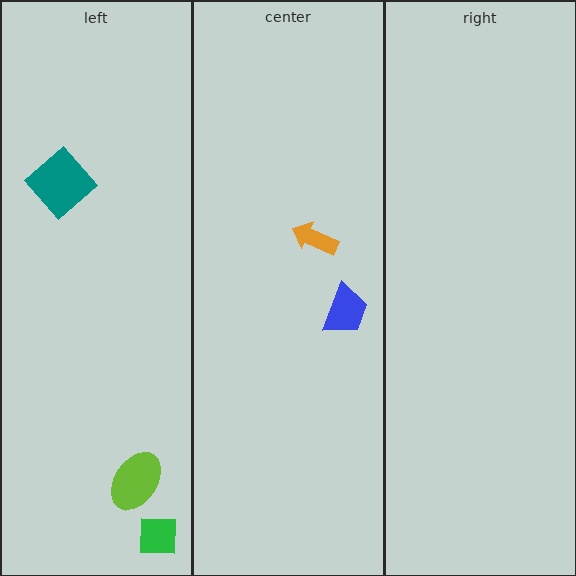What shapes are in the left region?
The teal diamond, the lime ellipse, the green square.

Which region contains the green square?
The left region.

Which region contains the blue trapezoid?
The center region.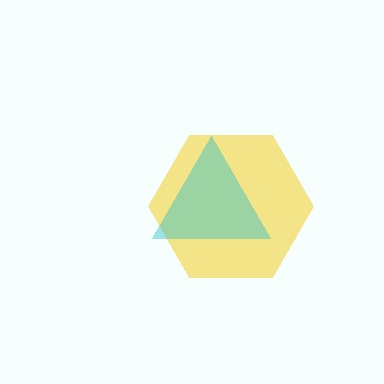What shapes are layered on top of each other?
The layered shapes are: a yellow hexagon, a cyan triangle.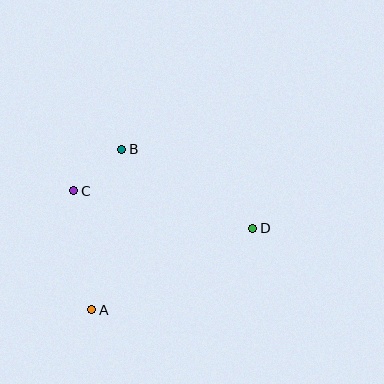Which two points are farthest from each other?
Points C and D are farthest from each other.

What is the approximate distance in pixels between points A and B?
The distance between A and B is approximately 163 pixels.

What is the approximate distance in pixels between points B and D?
The distance between B and D is approximately 153 pixels.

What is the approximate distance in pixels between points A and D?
The distance between A and D is approximately 181 pixels.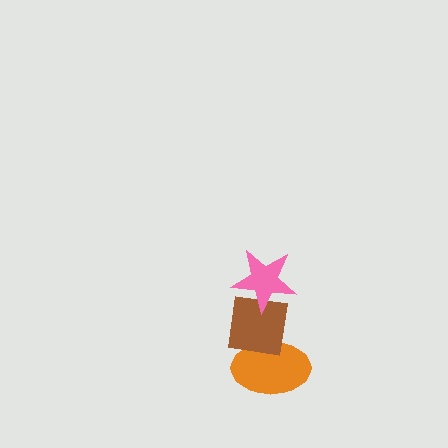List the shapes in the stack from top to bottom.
From top to bottom: the pink star, the brown square, the orange ellipse.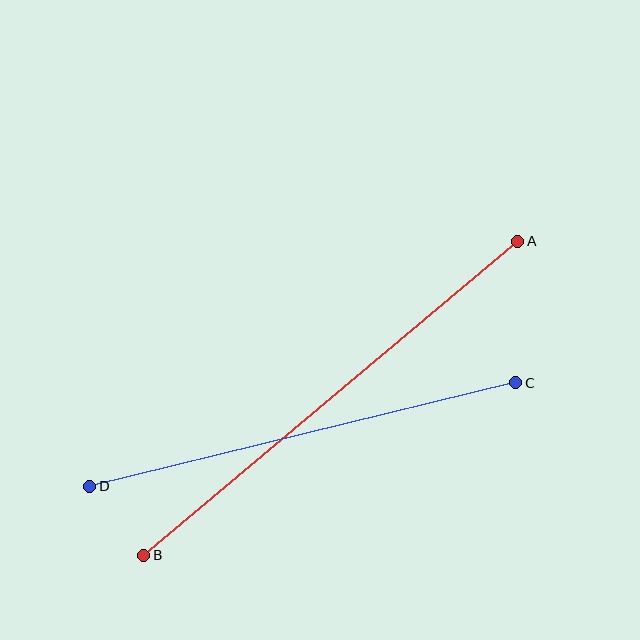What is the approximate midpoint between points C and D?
The midpoint is at approximately (303, 435) pixels.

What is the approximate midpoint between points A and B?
The midpoint is at approximately (331, 398) pixels.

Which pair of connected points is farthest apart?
Points A and B are farthest apart.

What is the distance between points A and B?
The distance is approximately 488 pixels.